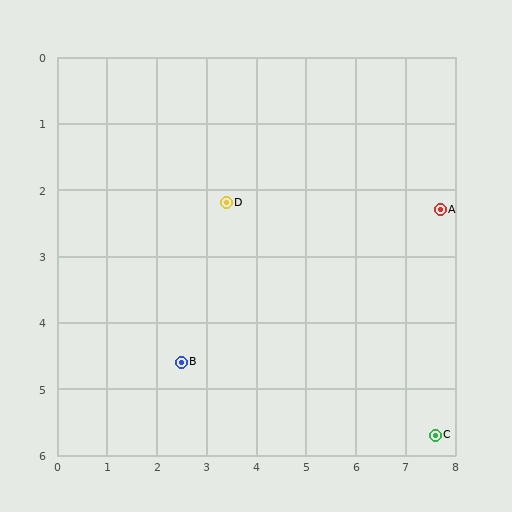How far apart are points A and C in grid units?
Points A and C are about 3.4 grid units apart.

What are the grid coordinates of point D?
Point D is at approximately (3.4, 2.2).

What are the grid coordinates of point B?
Point B is at approximately (2.5, 4.6).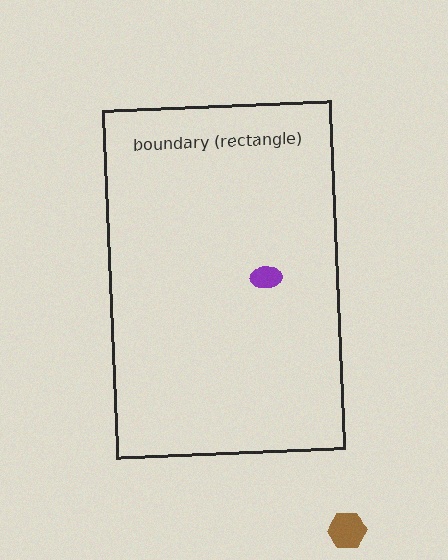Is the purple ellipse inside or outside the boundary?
Inside.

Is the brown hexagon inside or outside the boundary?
Outside.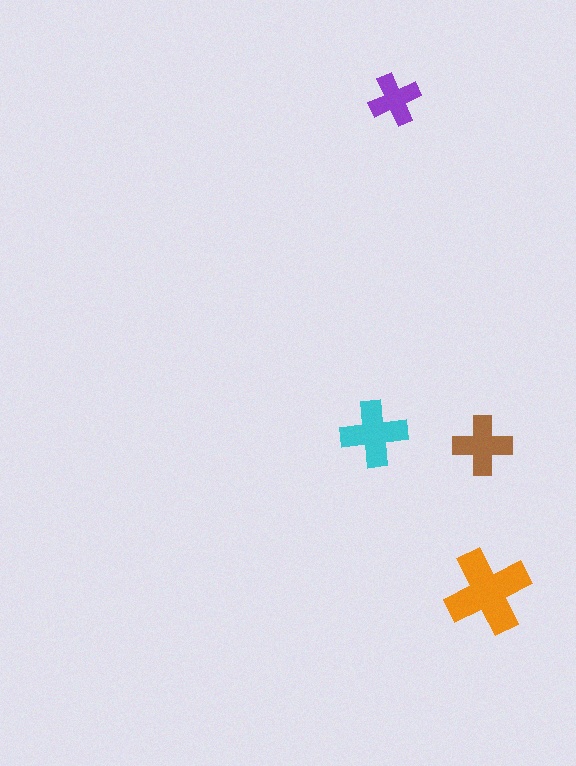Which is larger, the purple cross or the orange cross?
The orange one.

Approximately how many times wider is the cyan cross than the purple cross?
About 1.5 times wider.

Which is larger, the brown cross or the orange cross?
The orange one.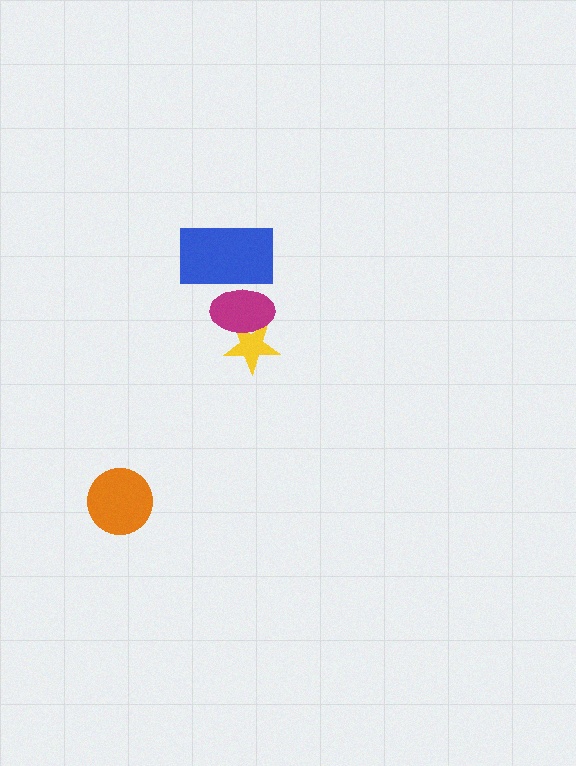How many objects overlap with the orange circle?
0 objects overlap with the orange circle.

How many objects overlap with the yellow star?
1 object overlaps with the yellow star.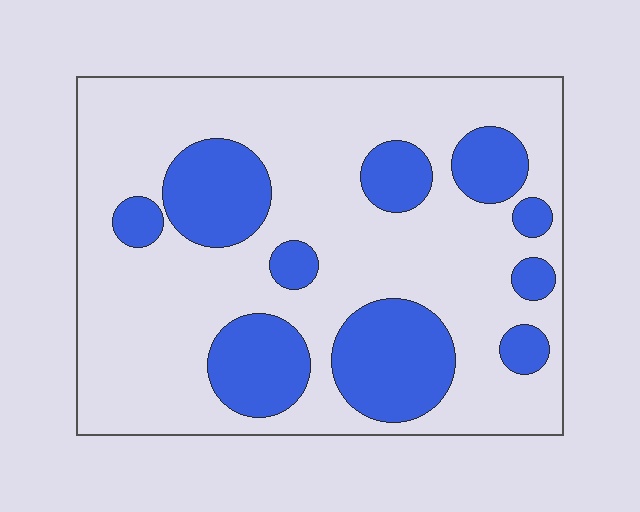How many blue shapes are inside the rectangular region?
10.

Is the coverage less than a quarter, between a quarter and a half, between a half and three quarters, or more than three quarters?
Between a quarter and a half.